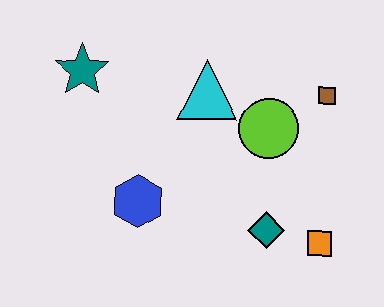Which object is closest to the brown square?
The lime circle is closest to the brown square.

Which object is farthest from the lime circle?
The teal star is farthest from the lime circle.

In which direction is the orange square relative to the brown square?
The orange square is below the brown square.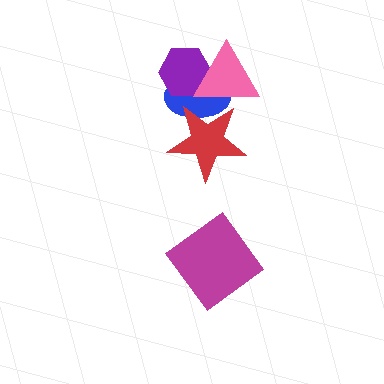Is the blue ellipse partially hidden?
Yes, it is partially covered by another shape.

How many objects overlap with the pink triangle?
3 objects overlap with the pink triangle.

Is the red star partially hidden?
Yes, it is partially covered by another shape.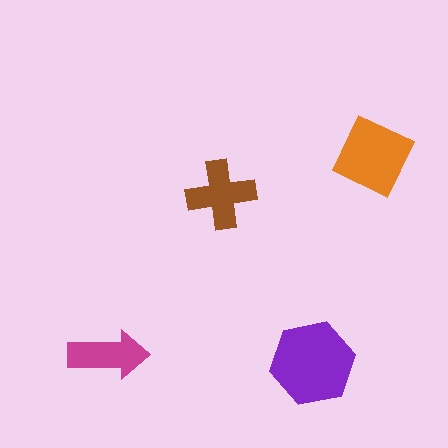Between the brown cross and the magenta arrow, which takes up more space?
The brown cross.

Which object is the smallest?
The magenta arrow.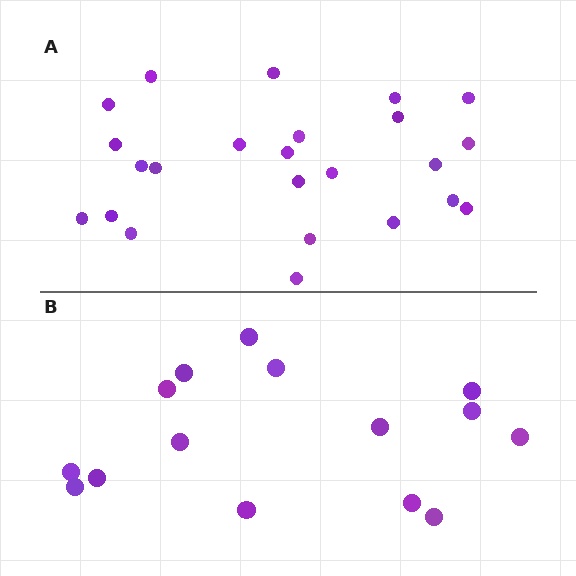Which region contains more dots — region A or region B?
Region A (the top region) has more dots.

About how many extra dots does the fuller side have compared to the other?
Region A has roughly 8 or so more dots than region B.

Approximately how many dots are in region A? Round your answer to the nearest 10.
About 20 dots. (The exact count is 24, which rounds to 20.)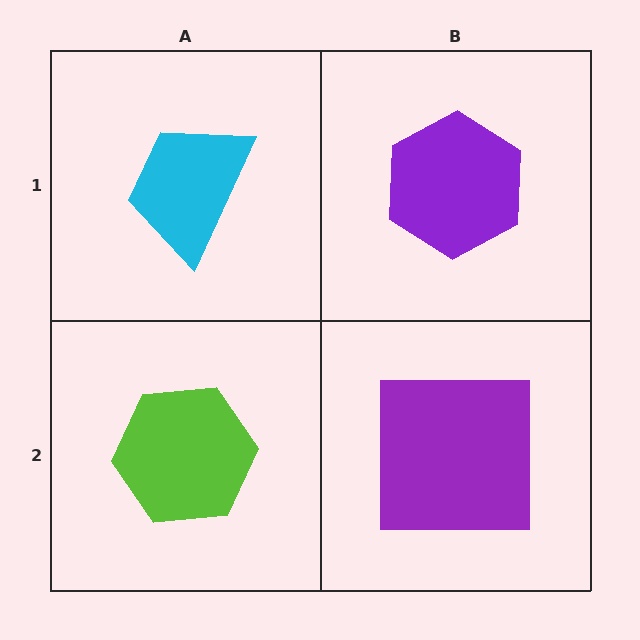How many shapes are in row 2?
2 shapes.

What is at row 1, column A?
A cyan trapezoid.